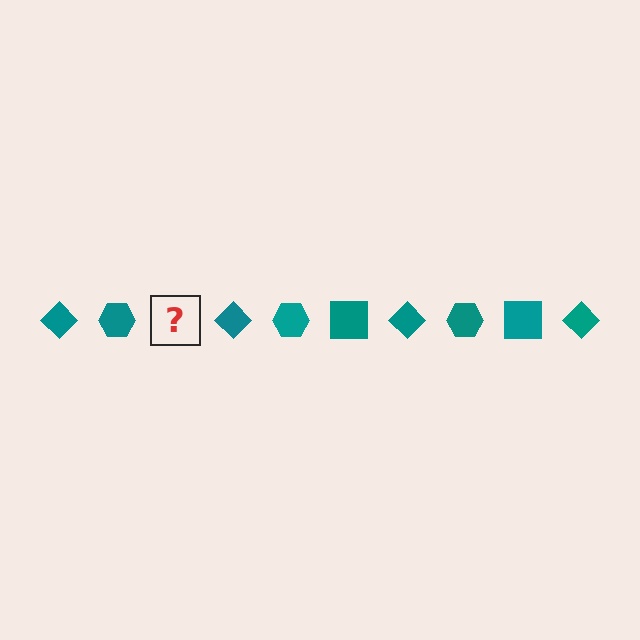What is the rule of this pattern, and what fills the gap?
The rule is that the pattern cycles through diamond, hexagon, square shapes in teal. The gap should be filled with a teal square.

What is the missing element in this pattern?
The missing element is a teal square.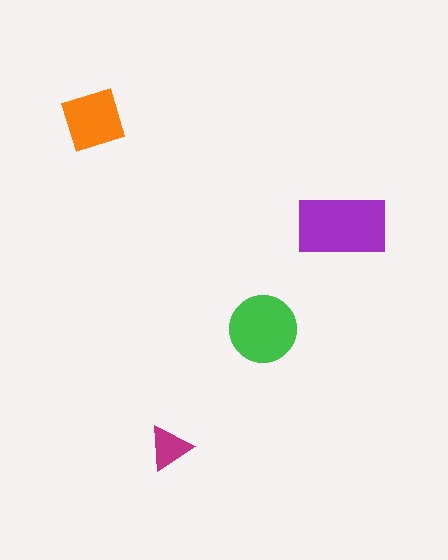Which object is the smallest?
The magenta triangle.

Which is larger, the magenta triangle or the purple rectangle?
The purple rectangle.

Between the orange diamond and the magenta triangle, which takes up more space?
The orange diamond.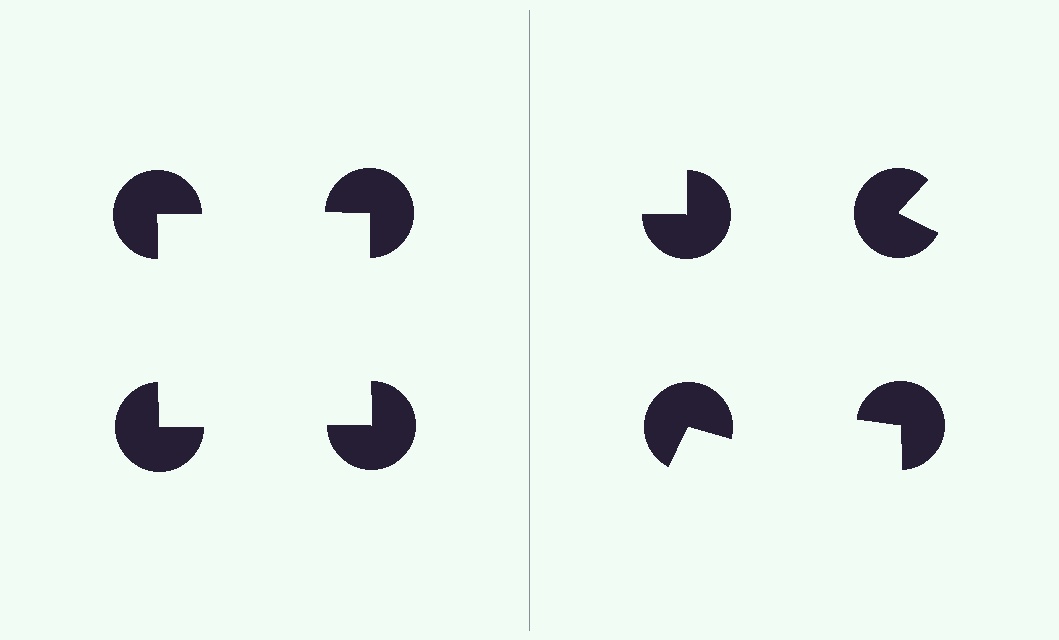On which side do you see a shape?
An illusory square appears on the left side. On the right side the wedge cuts are rotated, so no coherent shape forms.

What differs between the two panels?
The pac-man discs are positioned identically on both sides; only the wedge orientations differ. On the left they align to a square; on the right they are misaligned.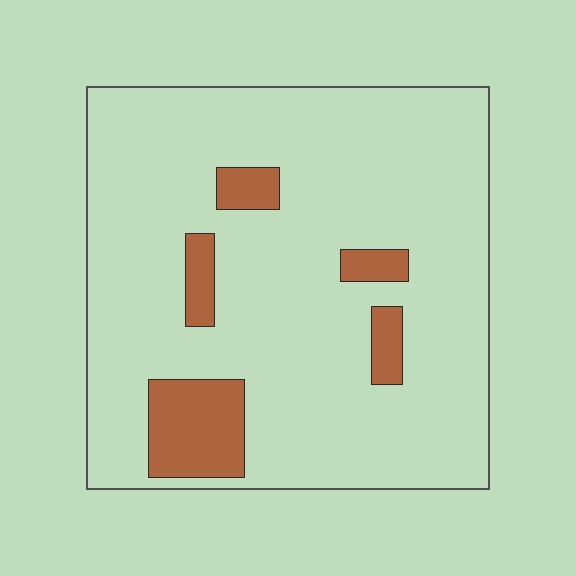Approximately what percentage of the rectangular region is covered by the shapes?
Approximately 10%.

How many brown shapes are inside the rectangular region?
5.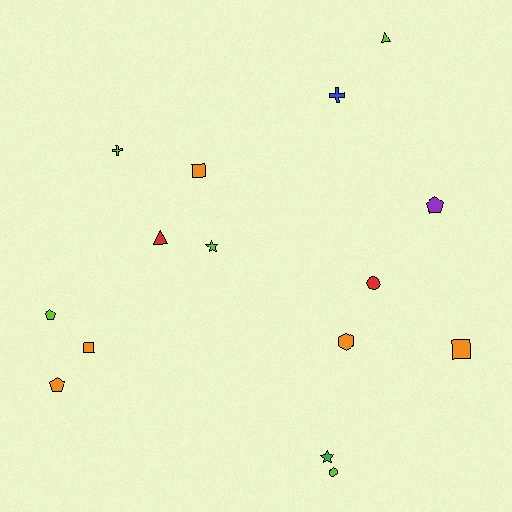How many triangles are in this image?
There are 2 triangles.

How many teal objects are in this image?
There are no teal objects.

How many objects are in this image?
There are 15 objects.